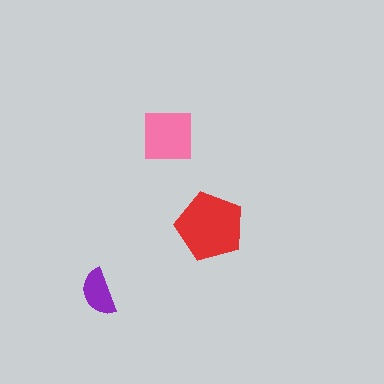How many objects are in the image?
There are 3 objects in the image.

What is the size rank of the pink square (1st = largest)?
2nd.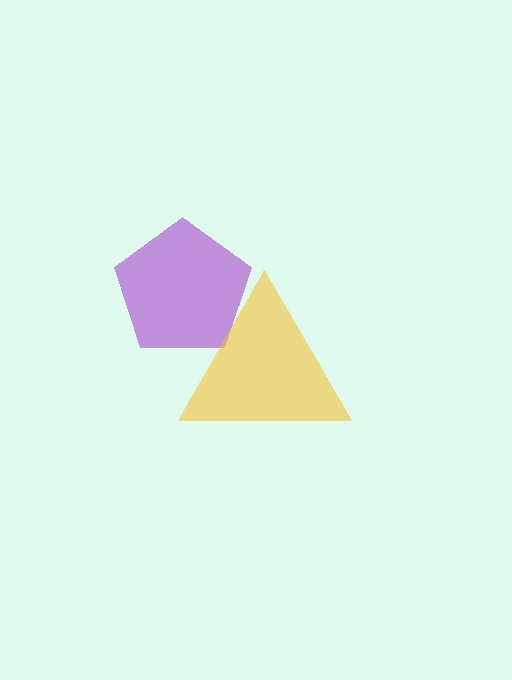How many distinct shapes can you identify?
There are 2 distinct shapes: a purple pentagon, a yellow triangle.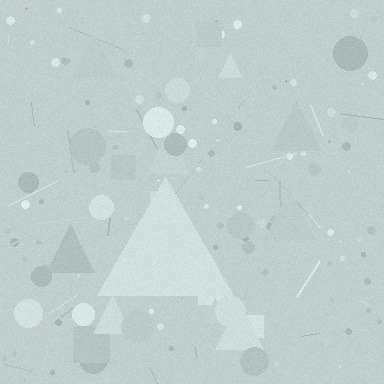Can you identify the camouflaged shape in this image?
The camouflaged shape is a triangle.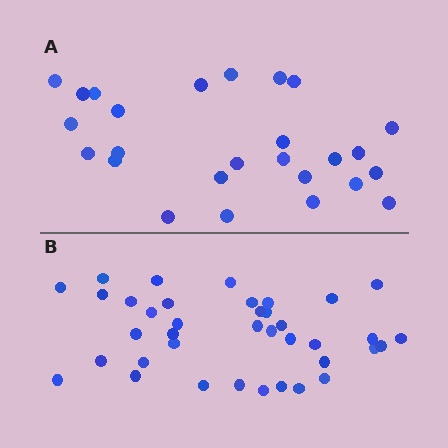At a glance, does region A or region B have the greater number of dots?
Region B (the bottom region) has more dots.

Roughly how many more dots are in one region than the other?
Region B has roughly 12 or so more dots than region A.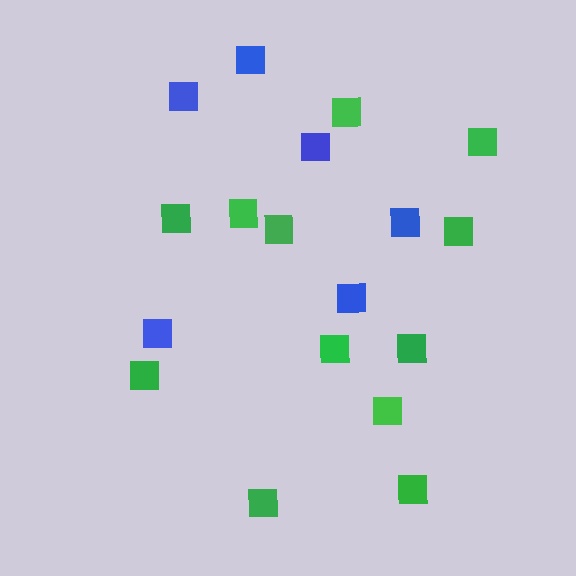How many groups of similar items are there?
There are 2 groups: one group of blue squares (6) and one group of green squares (12).